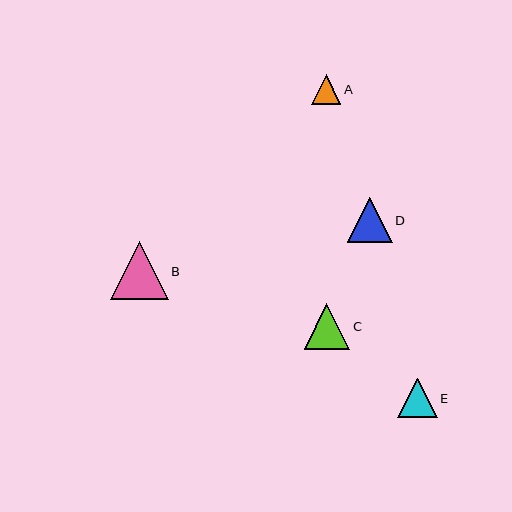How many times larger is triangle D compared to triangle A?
Triangle D is approximately 1.5 times the size of triangle A.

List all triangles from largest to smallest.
From largest to smallest: B, C, D, E, A.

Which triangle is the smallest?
Triangle A is the smallest with a size of approximately 29 pixels.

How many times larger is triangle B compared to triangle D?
Triangle B is approximately 1.3 times the size of triangle D.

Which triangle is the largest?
Triangle B is the largest with a size of approximately 58 pixels.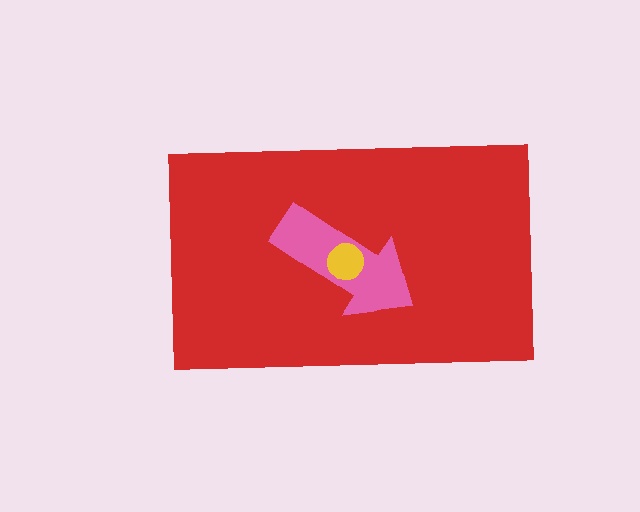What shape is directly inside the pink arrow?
The yellow circle.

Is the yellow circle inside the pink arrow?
Yes.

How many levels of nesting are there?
3.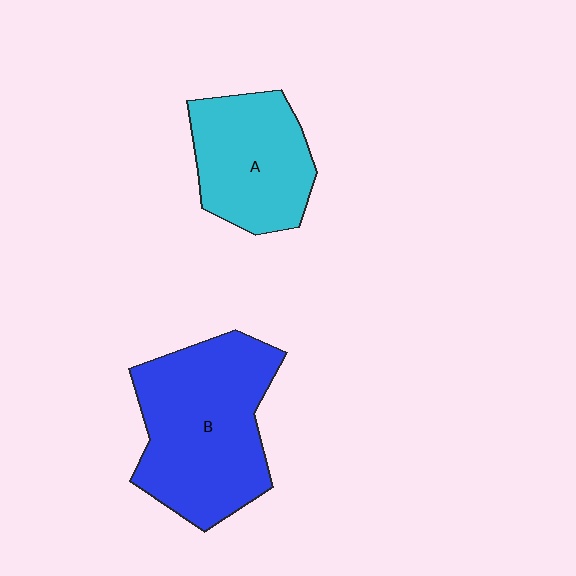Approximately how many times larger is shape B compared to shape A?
Approximately 1.5 times.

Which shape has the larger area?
Shape B (blue).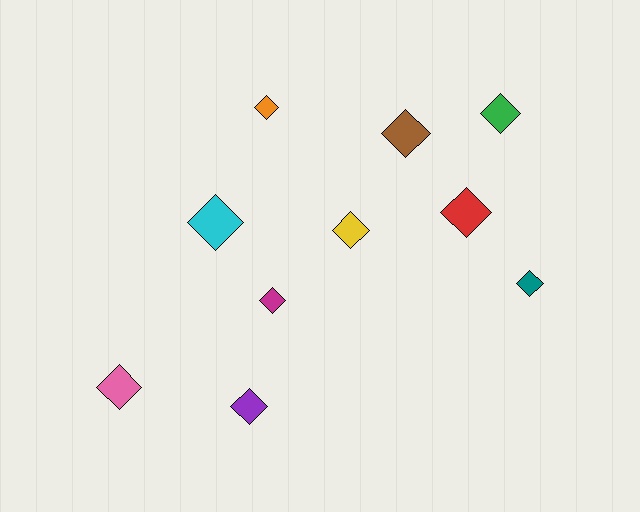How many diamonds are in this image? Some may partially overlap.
There are 10 diamonds.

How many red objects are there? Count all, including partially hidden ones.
There is 1 red object.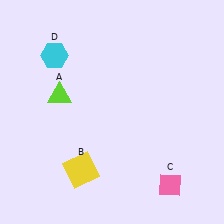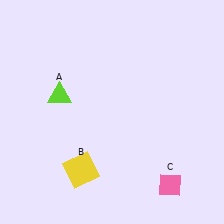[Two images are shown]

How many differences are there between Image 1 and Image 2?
There is 1 difference between the two images.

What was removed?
The cyan hexagon (D) was removed in Image 2.